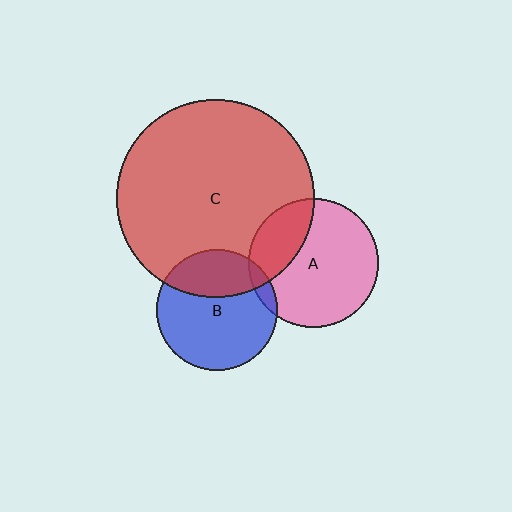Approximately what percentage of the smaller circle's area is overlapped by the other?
Approximately 30%.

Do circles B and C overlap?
Yes.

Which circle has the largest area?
Circle C (red).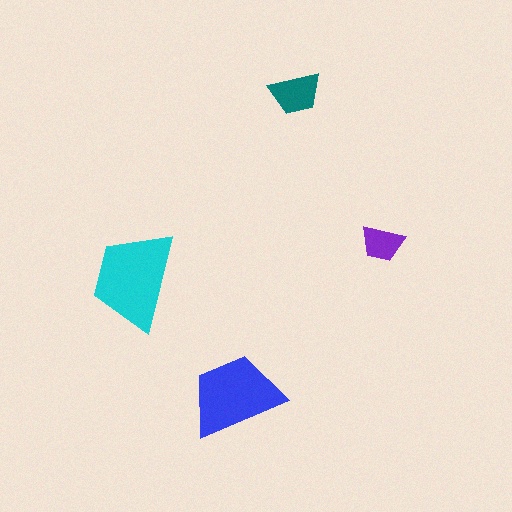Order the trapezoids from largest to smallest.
the cyan one, the blue one, the teal one, the purple one.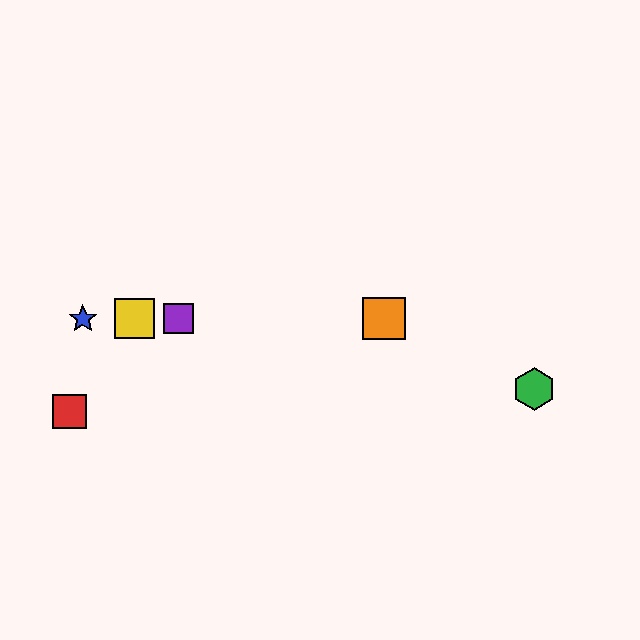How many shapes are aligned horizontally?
4 shapes (the blue star, the yellow square, the purple square, the orange square) are aligned horizontally.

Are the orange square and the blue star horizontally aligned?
Yes, both are at y≈319.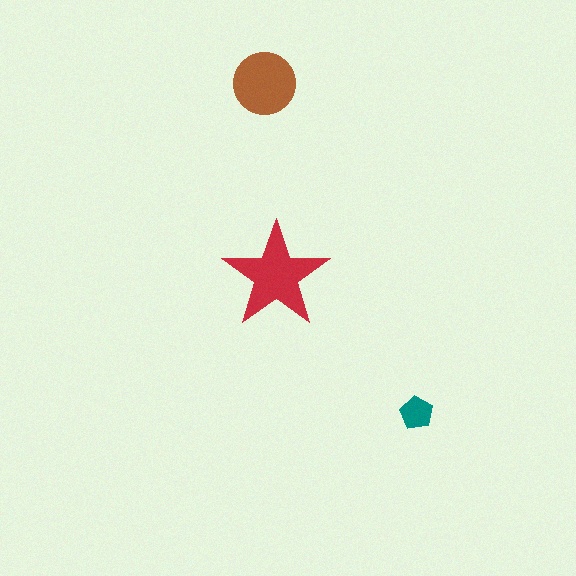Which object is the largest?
The red star.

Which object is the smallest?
The teal pentagon.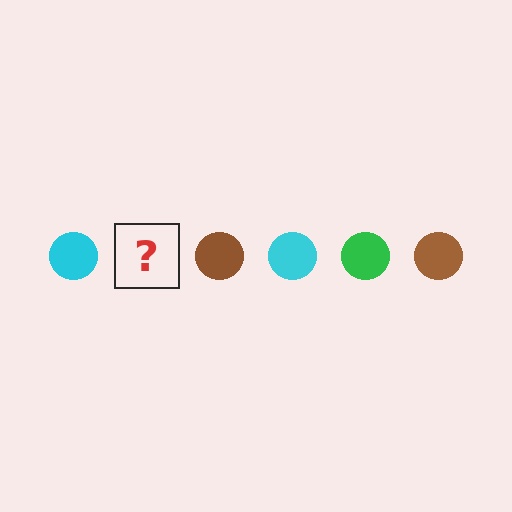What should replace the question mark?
The question mark should be replaced with a green circle.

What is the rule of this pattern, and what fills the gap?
The rule is that the pattern cycles through cyan, green, brown circles. The gap should be filled with a green circle.